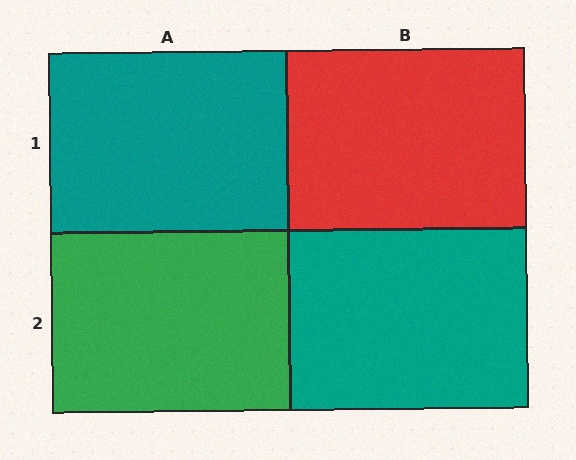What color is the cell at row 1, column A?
Teal.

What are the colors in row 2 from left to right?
Green, teal.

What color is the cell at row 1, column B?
Red.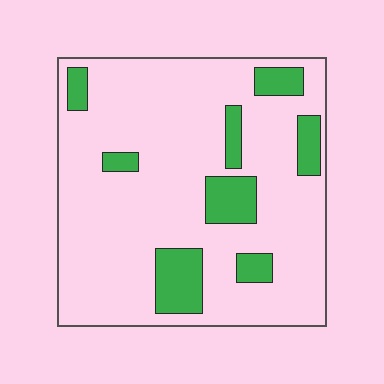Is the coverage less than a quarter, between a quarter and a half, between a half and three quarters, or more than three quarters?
Less than a quarter.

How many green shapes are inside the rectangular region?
8.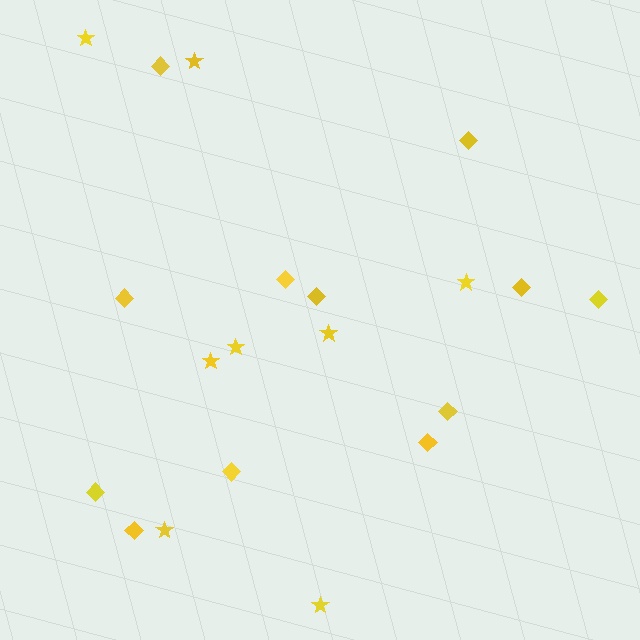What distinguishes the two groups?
There are 2 groups: one group of stars (8) and one group of diamonds (12).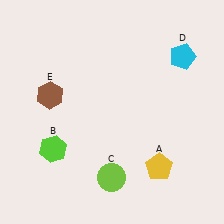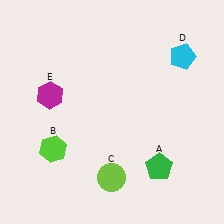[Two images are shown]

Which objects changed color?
A changed from yellow to green. E changed from brown to magenta.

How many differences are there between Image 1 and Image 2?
There are 2 differences between the two images.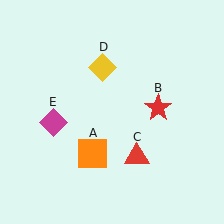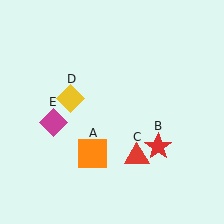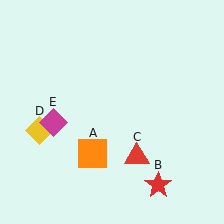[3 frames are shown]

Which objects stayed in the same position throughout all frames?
Orange square (object A) and red triangle (object C) and magenta diamond (object E) remained stationary.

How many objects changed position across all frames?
2 objects changed position: red star (object B), yellow diamond (object D).